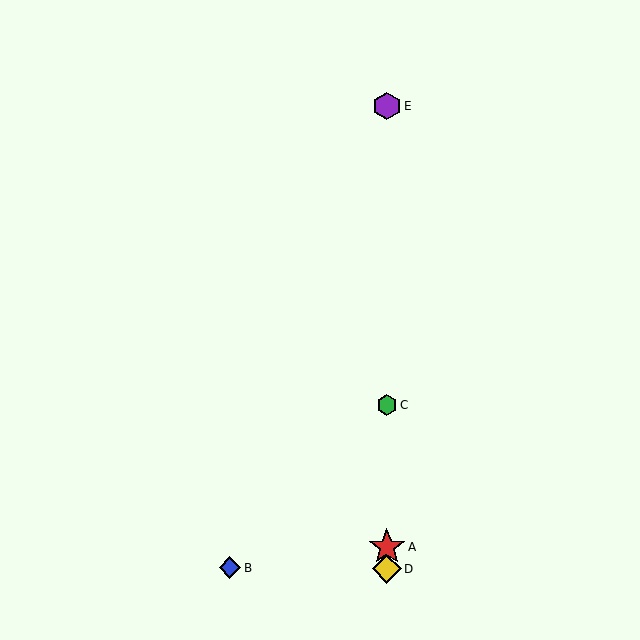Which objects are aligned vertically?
Objects A, C, D, E are aligned vertically.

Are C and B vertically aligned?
No, C is at x≈387 and B is at x≈230.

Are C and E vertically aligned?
Yes, both are at x≈387.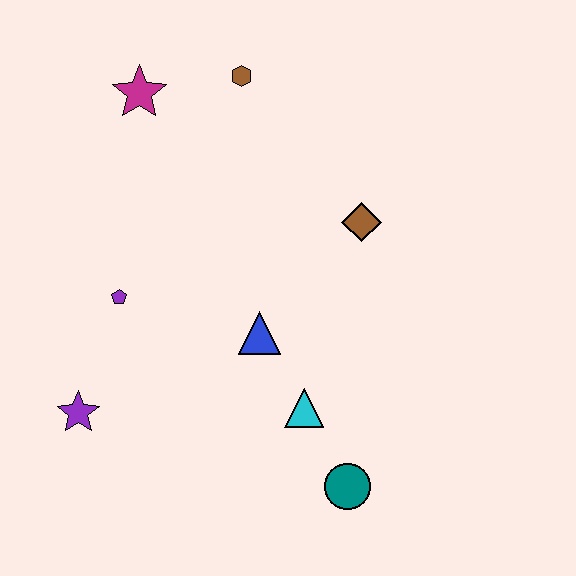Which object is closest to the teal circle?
The cyan triangle is closest to the teal circle.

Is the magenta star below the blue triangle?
No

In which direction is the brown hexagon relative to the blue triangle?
The brown hexagon is above the blue triangle.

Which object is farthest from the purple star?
The brown hexagon is farthest from the purple star.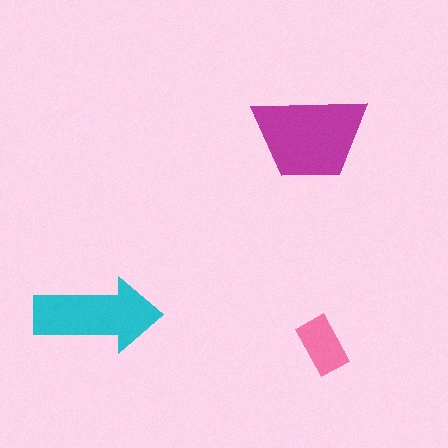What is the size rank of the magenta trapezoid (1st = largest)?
1st.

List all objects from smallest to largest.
The pink rectangle, the cyan arrow, the magenta trapezoid.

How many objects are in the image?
There are 3 objects in the image.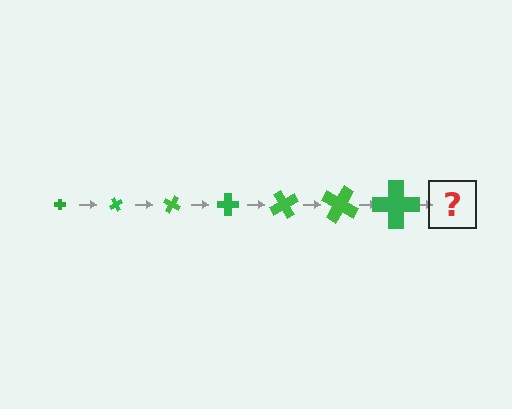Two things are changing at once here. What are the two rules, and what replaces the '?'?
The two rules are that the cross grows larger each step and it rotates 60 degrees each step. The '?' should be a cross, larger than the previous one and rotated 420 degrees from the start.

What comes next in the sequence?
The next element should be a cross, larger than the previous one and rotated 420 degrees from the start.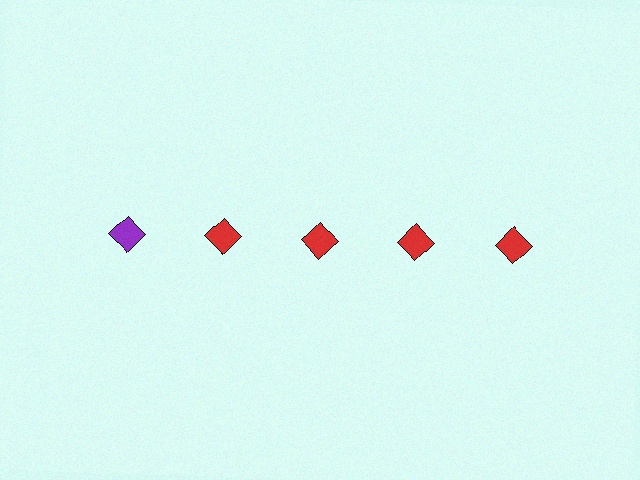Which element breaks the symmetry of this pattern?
The purple diamond in the top row, leftmost column breaks the symmetry. All other shapes are red diamonds.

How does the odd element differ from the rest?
It has a different color: purple instead of red.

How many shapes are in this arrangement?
There are 5 shapes arranged in a grid pattern.